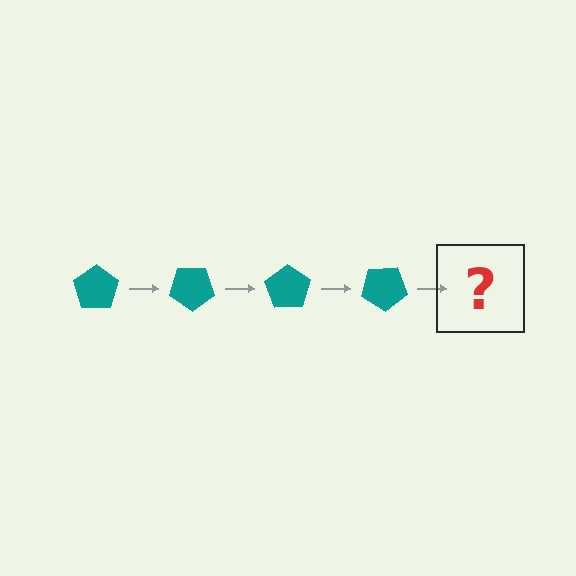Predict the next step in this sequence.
The next step is a teal pentagon rotated 140 degrees.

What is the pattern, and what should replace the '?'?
The pattern is that the pentagon rotates 35 degrees each step. The '?' should be a teal pentagon rotated 140 degrees.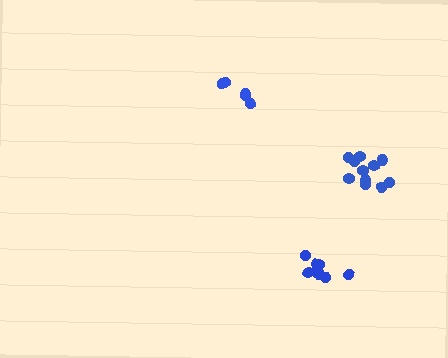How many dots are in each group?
Group 1: 11 dots, Group 2: 5 dots, Group 3: 7 dots (23 total).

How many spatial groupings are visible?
There are 3 spatial groupings.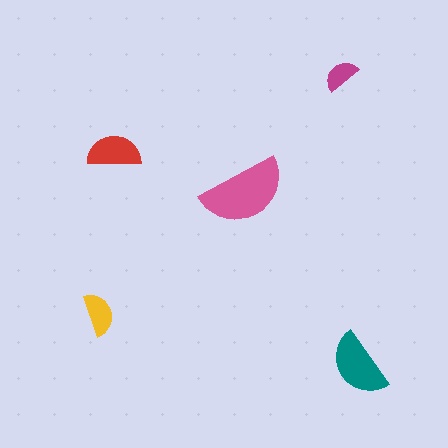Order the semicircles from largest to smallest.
the pink one, the teal one, the red one, the yellow one, the magenta one.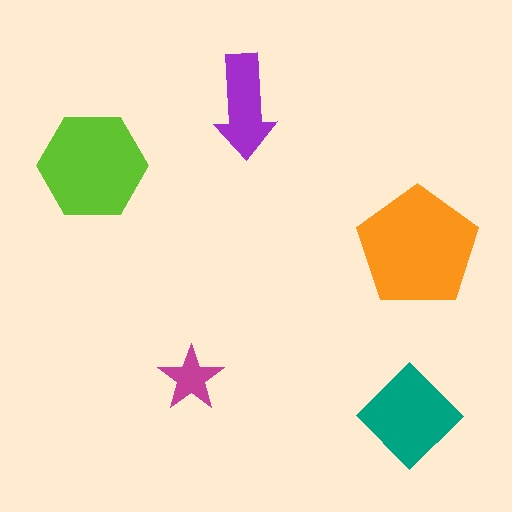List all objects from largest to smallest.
The orange pentagon, the lime hexagon, the teal diamond, the purple arrow, the magenta star.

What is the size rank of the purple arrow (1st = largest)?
4th.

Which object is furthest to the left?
The lime hexagon is leftmost.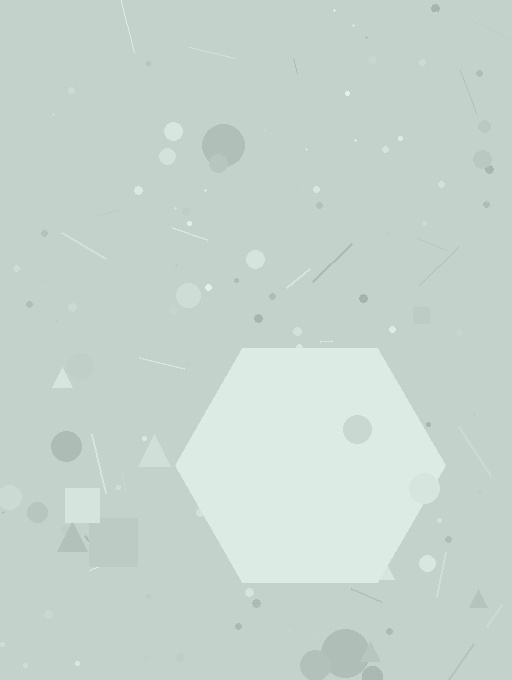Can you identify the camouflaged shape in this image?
The camouflaged shape is a hexagon.